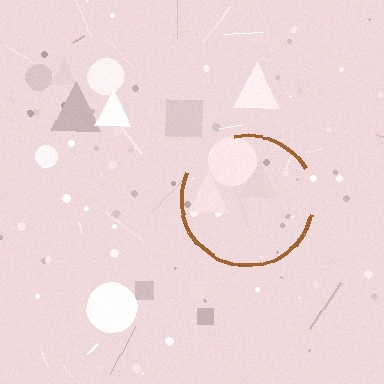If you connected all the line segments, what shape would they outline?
They would outline a circle.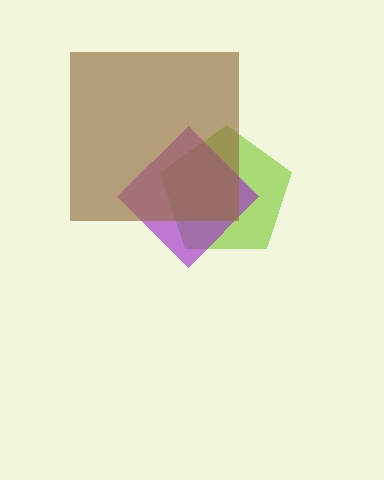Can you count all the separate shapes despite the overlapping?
Yes, there are 3 separate shapes.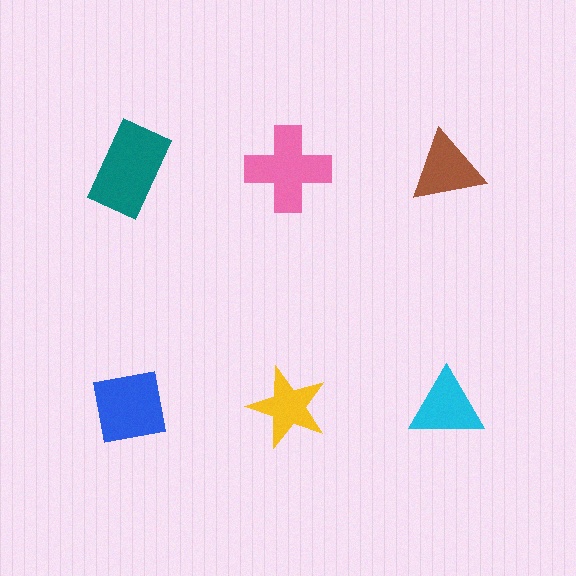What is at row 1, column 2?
A pink cross.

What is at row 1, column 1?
A teal rectangle.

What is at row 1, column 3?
A brown triangle.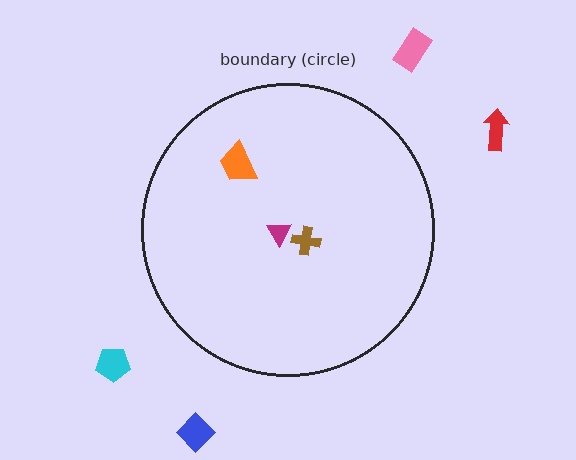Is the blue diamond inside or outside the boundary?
Outside.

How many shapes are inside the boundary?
3 inside, 4 outside.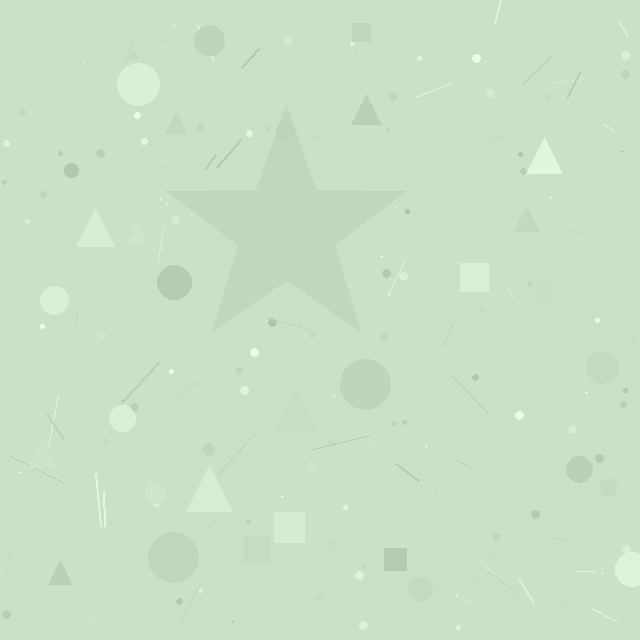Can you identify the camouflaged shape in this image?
The camouflaged shape is a star.